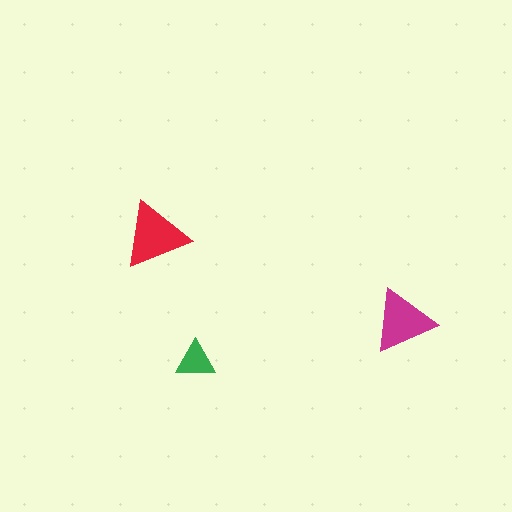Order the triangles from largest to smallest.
the red one, the magenta one, the green one.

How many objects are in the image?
There are 3 objects in the image.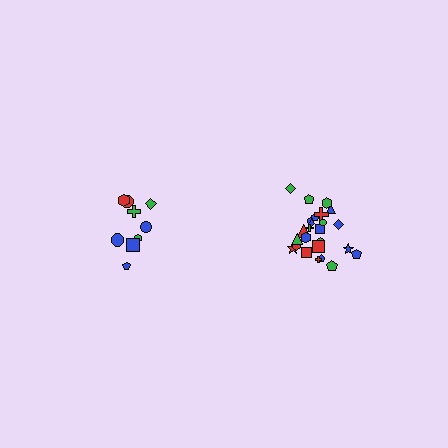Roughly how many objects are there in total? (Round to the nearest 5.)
Roughly 35 objects in total.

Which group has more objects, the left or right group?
The right group.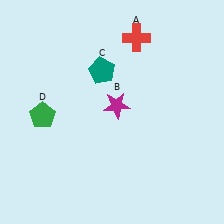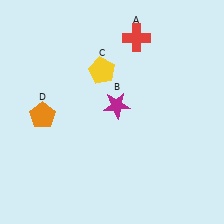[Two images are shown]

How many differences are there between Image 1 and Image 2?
There are 2 differences between the two images.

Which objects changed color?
C changed from teal to yellow. D changed from green to orange.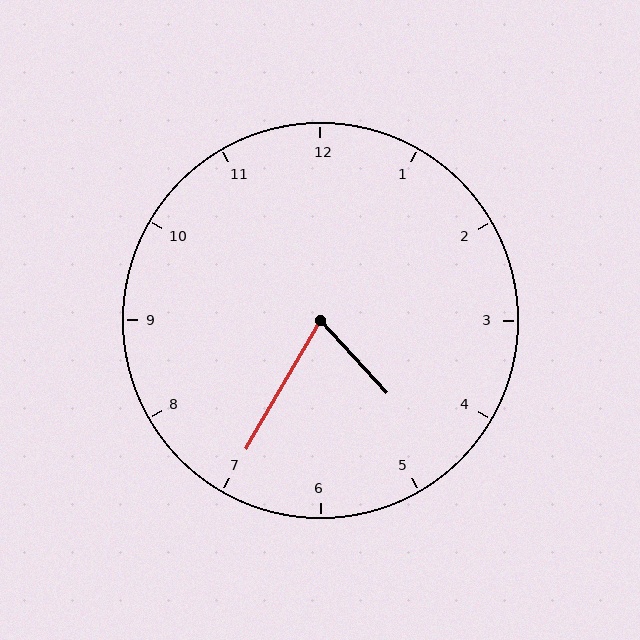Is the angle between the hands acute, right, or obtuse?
It is acute.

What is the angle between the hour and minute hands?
Approximately 72 degrees.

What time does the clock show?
4:35.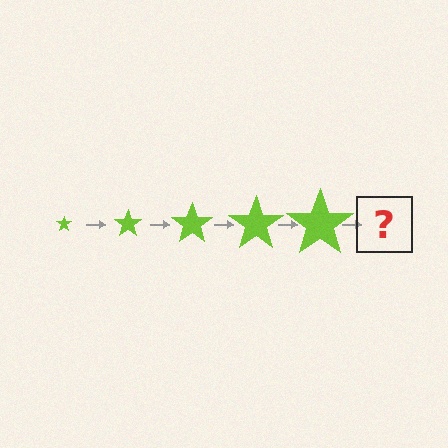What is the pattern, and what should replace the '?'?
The pattern is that the star gets progressively larger each step. The '?' should be a lime star, larger than the previous one.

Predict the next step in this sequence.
The next step is a lime star, larger than the previous one.